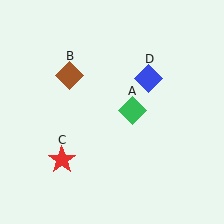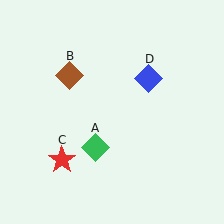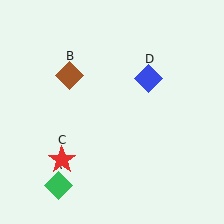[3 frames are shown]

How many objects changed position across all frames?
1 object changed position: green diamond (object A).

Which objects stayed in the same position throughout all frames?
Brown diamond (object B) and red star (object C) and blue diamond (object D) remained stationary.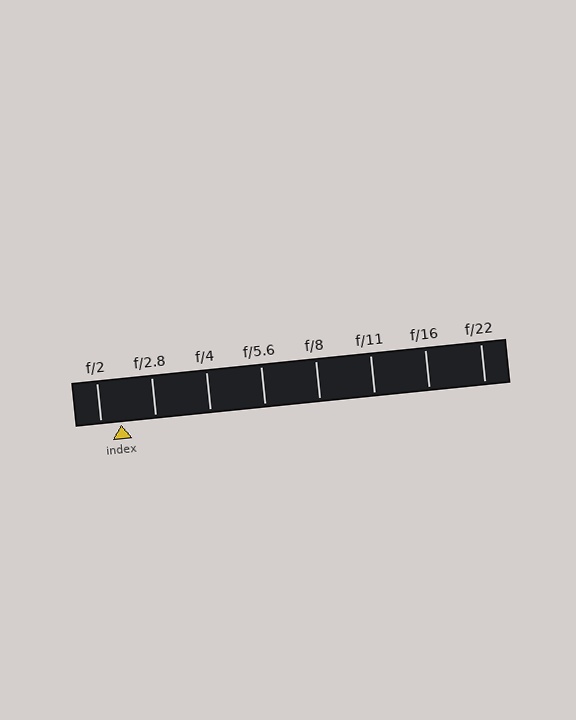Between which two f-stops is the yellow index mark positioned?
The index mark is between f/2 and f/2.8.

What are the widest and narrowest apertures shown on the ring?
The widest aperture shown is f/2 and the narrowest is f/22.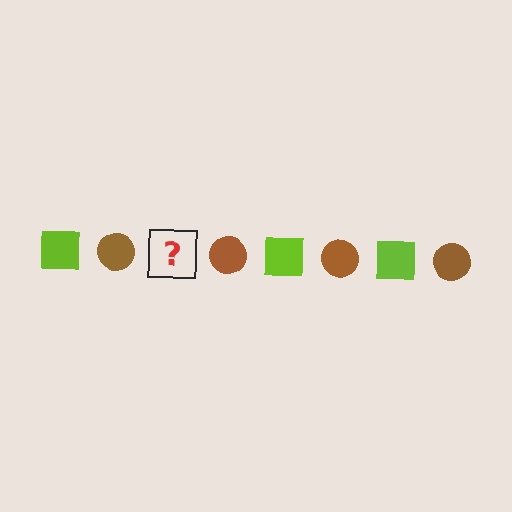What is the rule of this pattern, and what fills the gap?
The rule is that the pattern alternates between lime square and brown circle. The gap should be filled with a lime square.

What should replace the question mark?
The question mark should be replaced with a lime square.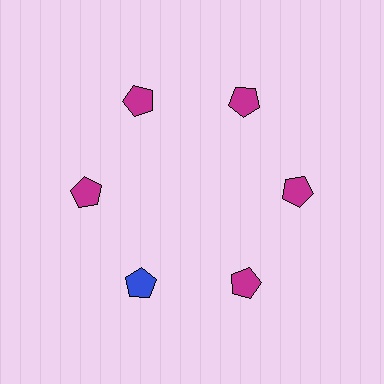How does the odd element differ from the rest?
It has a different color: blue instead of magenta.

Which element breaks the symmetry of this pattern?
The blue pentagon at roughly the 7 o'clock position breaks the symmetry. All other shapes are magenta pentagons.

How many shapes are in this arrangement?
There are 6 shapes arranged in a ring pattern.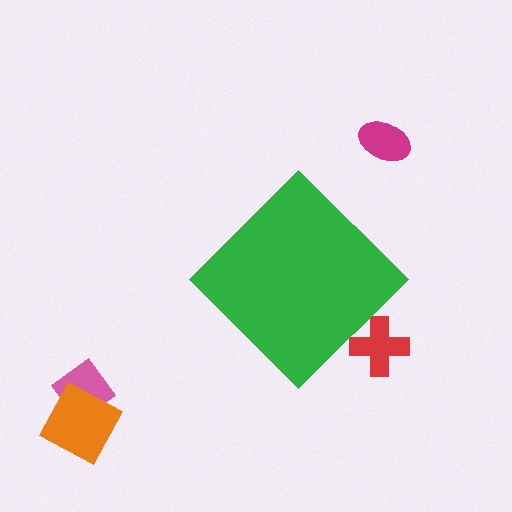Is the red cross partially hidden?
Yes, the red cross is partially hidden behind the green diamond.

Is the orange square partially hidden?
No, the orange square is fully visible.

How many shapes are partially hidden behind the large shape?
1 shape is partially hidden.